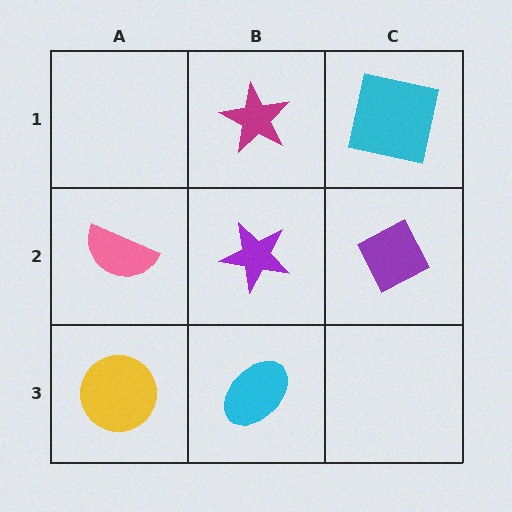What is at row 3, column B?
A cyan ellipse.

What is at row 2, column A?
A pink semicircle.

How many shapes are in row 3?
2 shapes.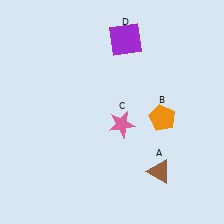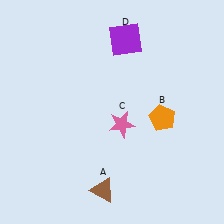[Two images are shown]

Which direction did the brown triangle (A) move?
The brown triangle (A) moved left.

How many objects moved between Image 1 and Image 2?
1 object moved between the two images.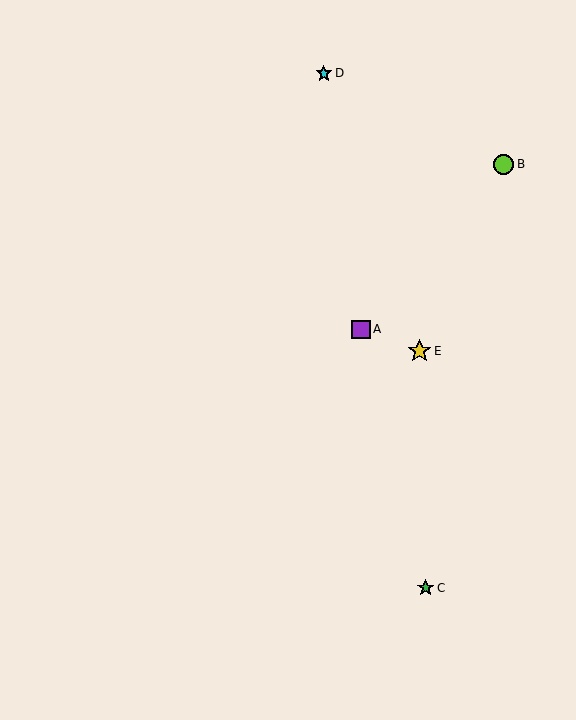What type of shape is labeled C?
Shape C is a green star.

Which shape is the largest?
The yellow star (labeled E) is the largest.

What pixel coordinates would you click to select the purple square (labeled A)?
Click at (361, 329) to select the purple square A.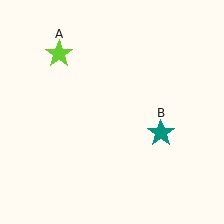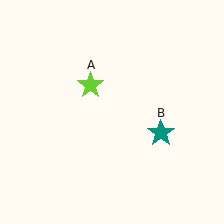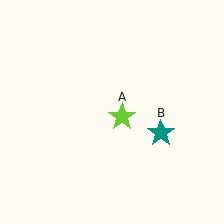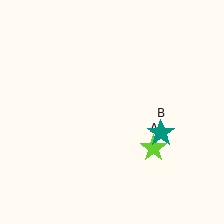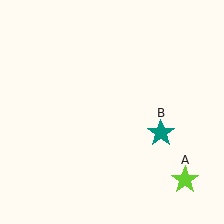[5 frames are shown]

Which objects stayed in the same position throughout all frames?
Teal star (object B) remained stationary.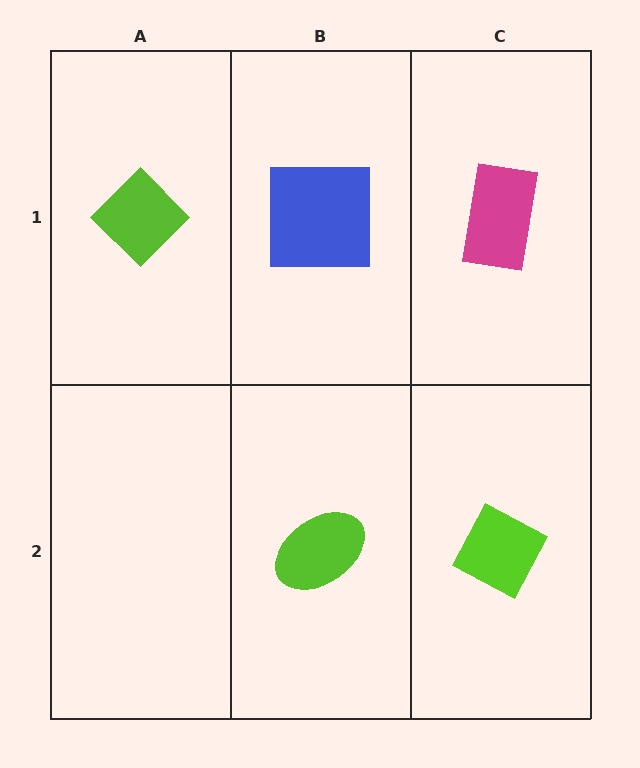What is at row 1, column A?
A lime diamond.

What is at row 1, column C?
A magenta rectangle.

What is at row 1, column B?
A blue square.